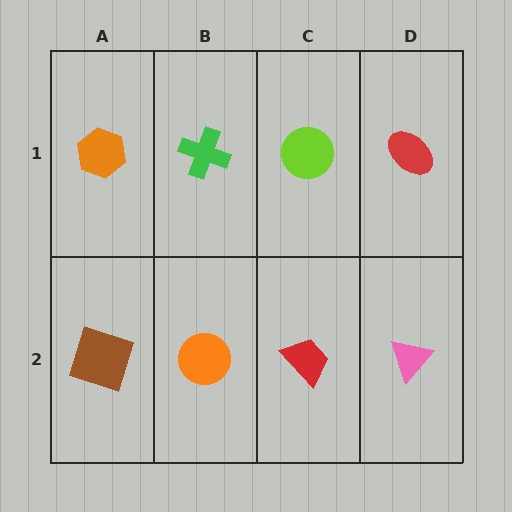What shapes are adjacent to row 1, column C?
A red trapezoid (row 2, column C), a green cross (row 1, column B), a red ellipse (row 1, column D).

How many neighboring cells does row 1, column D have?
2.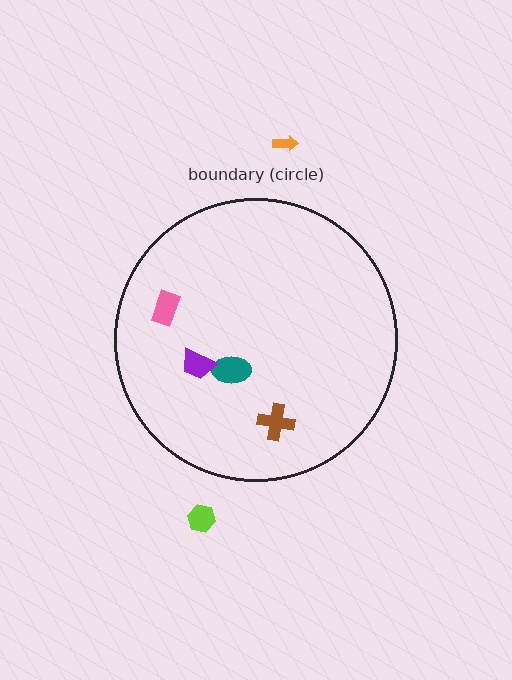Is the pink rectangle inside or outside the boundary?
Inside.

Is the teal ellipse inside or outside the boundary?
Inside.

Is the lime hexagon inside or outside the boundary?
Outside.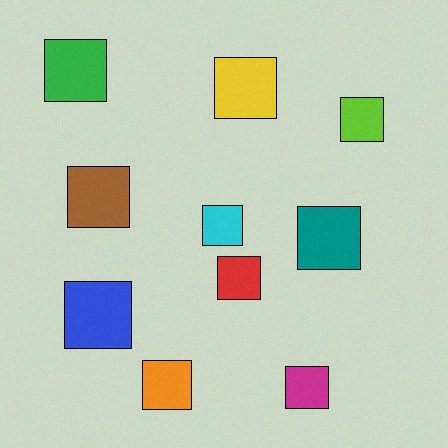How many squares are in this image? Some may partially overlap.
There are 10 squares.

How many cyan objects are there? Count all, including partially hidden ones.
There is 1 cyan object.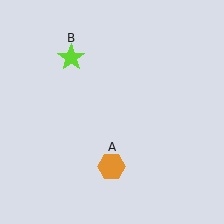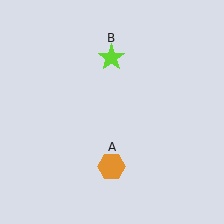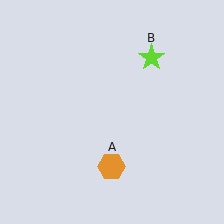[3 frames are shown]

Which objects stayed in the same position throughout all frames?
Orange hexagon (object A) remained stationary.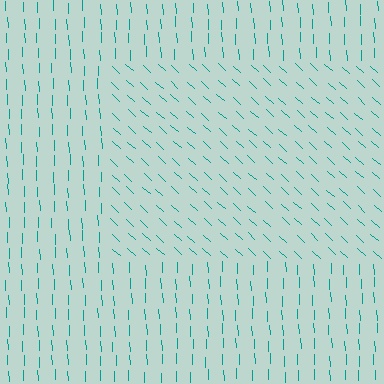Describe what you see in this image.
The image is filled with small teal line segments. A rectangle region in the image has lines oriented differently from the surrounding lines, creating a visible texture boundary.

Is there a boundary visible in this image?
Yes, there is a texture boundary formed by a change in line orientation.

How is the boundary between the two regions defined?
The boundary is defined purely by a change in line orientation (approximately 45 degrees difference). All lines are the same color and thickness.